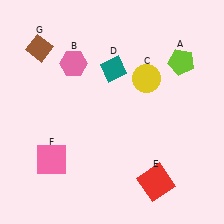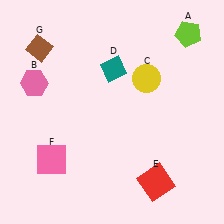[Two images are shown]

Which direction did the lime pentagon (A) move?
The lime pentagon (A) moved up.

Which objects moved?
The objects that moved are: the lime pentagon (A), the pink hexagon (B).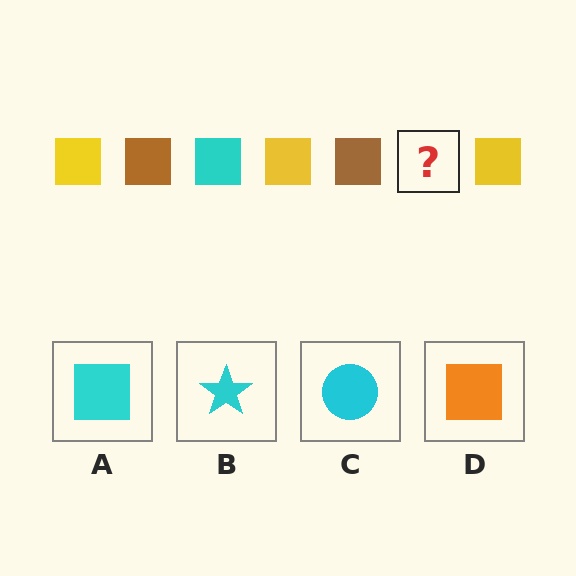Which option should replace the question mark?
Option A.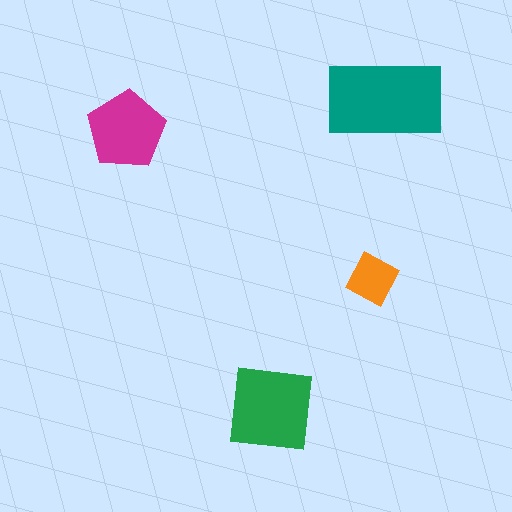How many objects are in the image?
There are 4 objects in the image.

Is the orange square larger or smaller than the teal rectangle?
Smaller.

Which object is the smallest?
The orange square.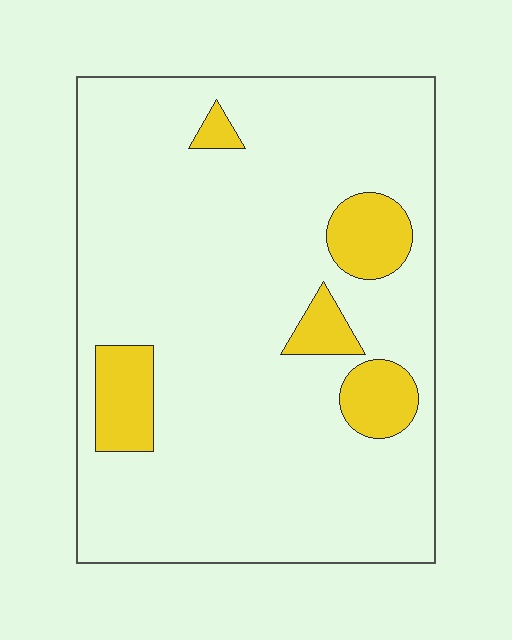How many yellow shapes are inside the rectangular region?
5.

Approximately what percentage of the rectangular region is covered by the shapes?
Approximately 15%.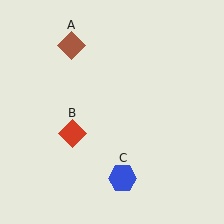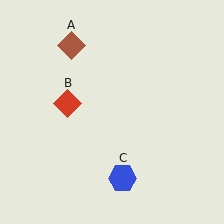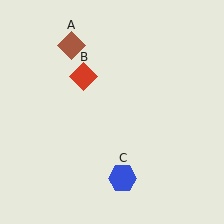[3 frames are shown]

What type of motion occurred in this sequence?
The red diamond (object B) rotated clockwise around the center of the scene.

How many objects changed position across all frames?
1 object changed position: red diamond (object B).